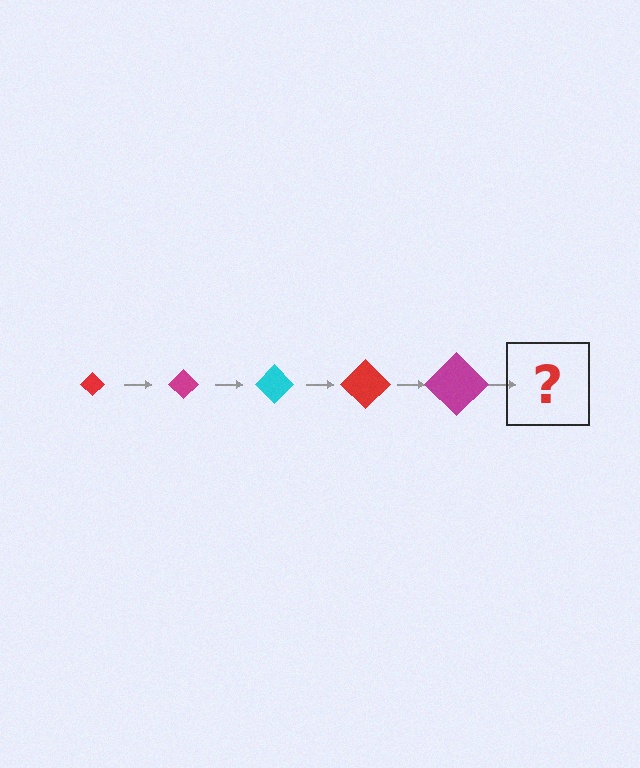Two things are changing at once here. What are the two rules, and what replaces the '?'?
The two rules are that the diamond grows larger each step and the color cycles through red, magenta, and cyan. The '?' should be a cyan diamond, larger than the previous one.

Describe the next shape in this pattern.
It should be a cyan diamond, larger than the previous one.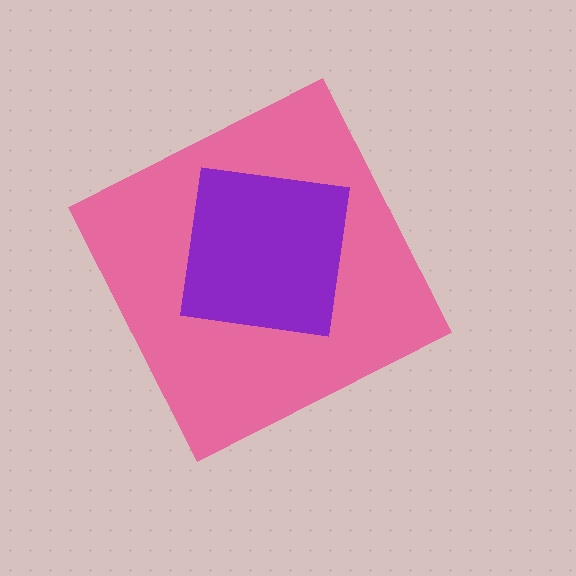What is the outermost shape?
The pink diamond.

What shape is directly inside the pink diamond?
The purple square.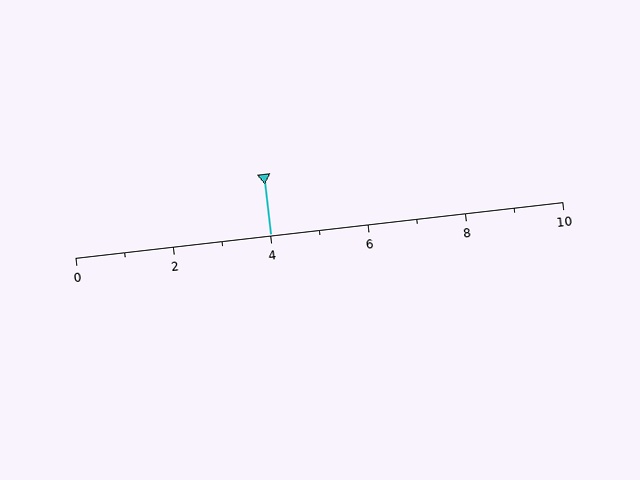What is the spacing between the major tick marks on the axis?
The major ticks are spaced 2 apart.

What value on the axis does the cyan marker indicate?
The marker indicates approximately 4.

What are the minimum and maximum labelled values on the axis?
The axis runs from 0 to 10.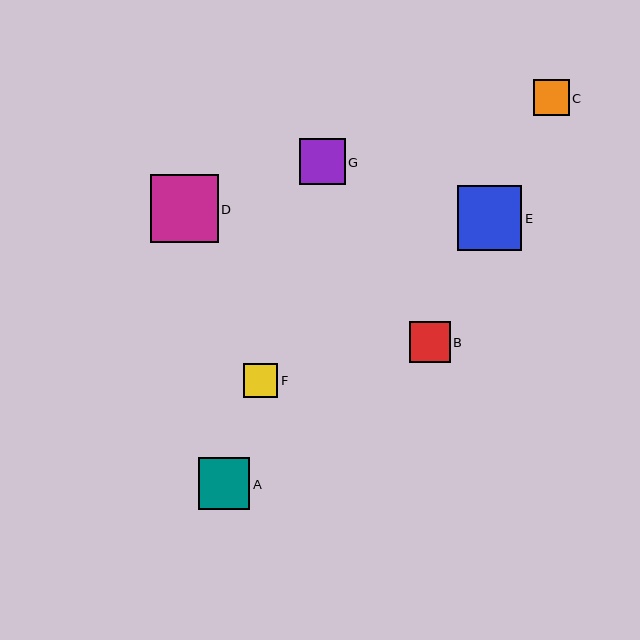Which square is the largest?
Square D is the largest with a size of approximately 68 pixels.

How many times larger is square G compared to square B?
Square G is approximately 1.1 times the size of square B.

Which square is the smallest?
Square F is the smallest with a size of approximately 35 pixels.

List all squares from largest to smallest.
From largest to smallest: D, E, A, G, B, C, F.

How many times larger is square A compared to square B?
Square A is approximately 1.2 times the size of square B.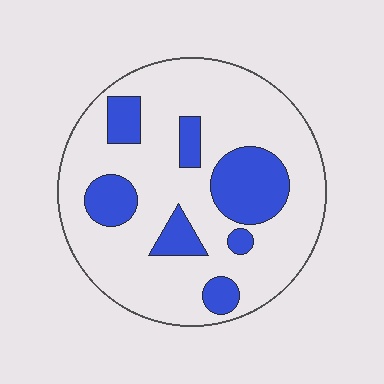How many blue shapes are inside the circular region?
7.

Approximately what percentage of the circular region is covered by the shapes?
Approximately 25%.